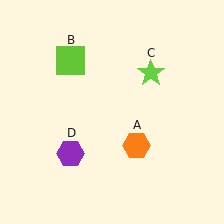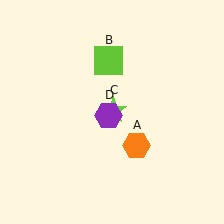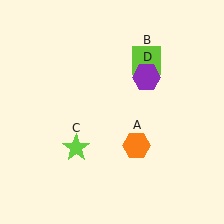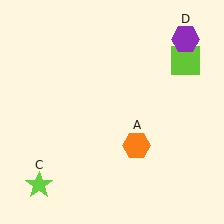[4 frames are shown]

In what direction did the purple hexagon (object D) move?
The purple hexagon (object D) moved up and to the right.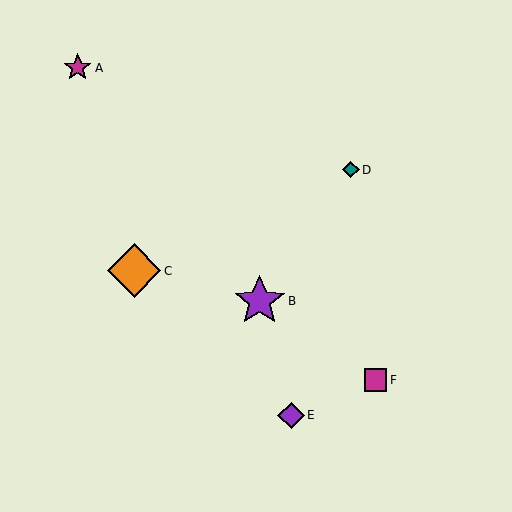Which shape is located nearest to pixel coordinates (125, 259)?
The orange diamond (labeled C) at (134, 271) is nearest to that location.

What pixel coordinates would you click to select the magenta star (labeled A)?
Click at (78, 68) to select the magenta star A.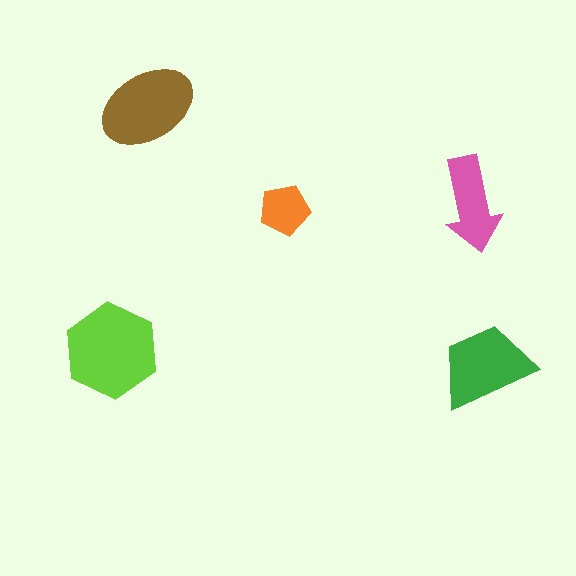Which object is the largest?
The lime hexagon.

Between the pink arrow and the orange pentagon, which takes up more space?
The pink arrow.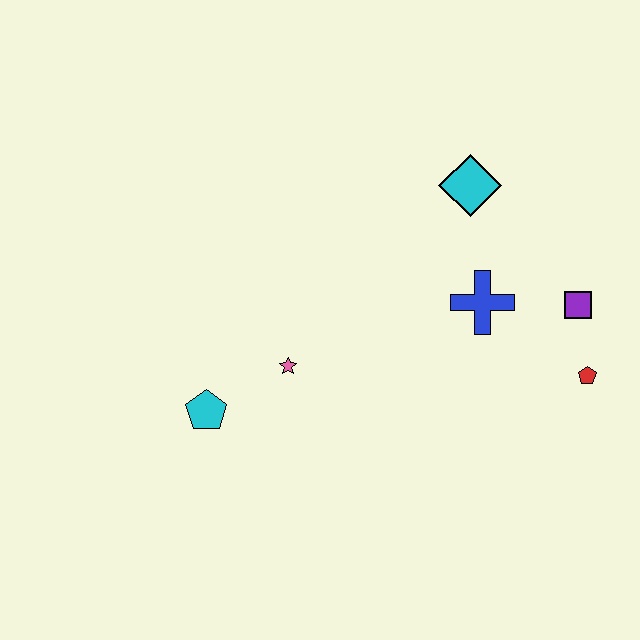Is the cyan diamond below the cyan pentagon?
No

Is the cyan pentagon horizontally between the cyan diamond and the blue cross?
No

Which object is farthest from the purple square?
The cyan pentagon is farthest from the purple square.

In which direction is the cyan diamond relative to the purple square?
The cyan diamond is above the purple square.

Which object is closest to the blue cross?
The purple square is closest to the blue cross.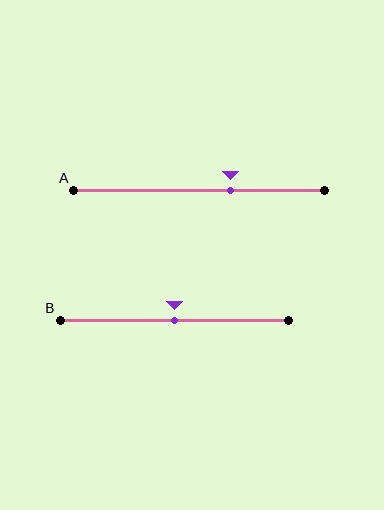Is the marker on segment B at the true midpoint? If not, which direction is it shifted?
Yes, the marker on segment B is at the true midpoint.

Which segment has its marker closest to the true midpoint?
Segment B has its marker closest to the true midpoint.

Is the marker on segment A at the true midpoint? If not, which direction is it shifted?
No, the marker on segment A is shifted to the right by about 13% of the segment length.